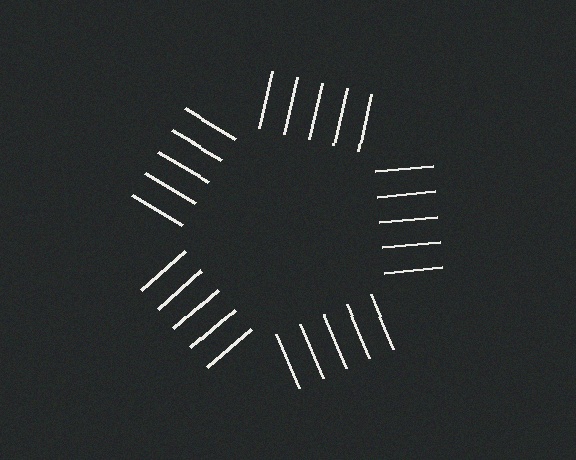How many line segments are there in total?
25 — 5 along each of the 5 edges.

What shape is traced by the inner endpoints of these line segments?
An illusory pentagon — the line segments terminate on its edges but no continuous stroke is drawn.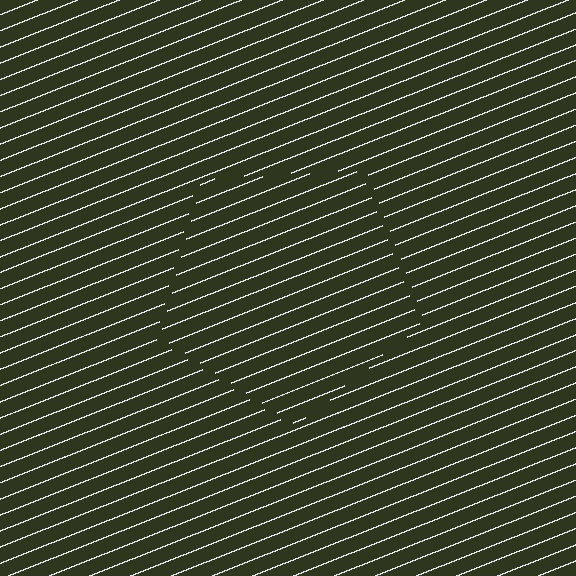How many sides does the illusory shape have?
5 sides — the line-ends trace a pentagon.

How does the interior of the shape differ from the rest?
The interior of the shape contains the same grating, shifted by half a period — the contour is defined by the phase discontinuity where line-ends from the inner and outer gratings abut.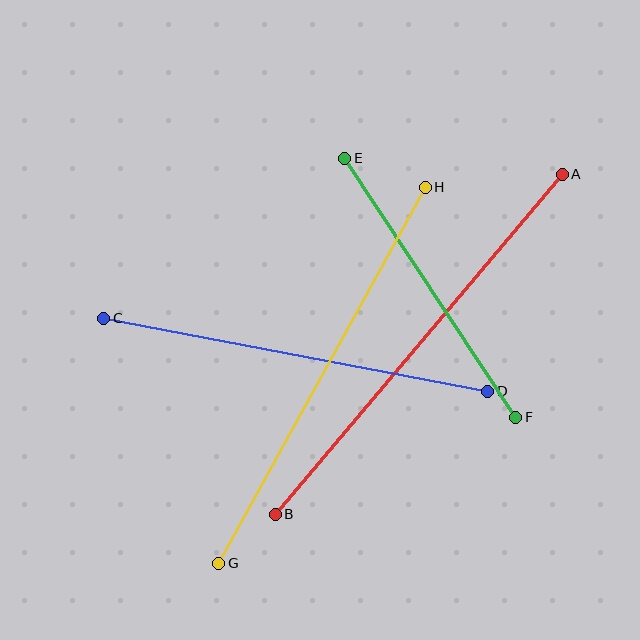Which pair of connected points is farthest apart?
Points A and B are farthest apart.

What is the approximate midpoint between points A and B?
The midpoint is at approximately (419, 344) pixels.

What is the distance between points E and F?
The distance is approximately 310 pixels.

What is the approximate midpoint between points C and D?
The midpoint is at approximately (296, 355) pixels.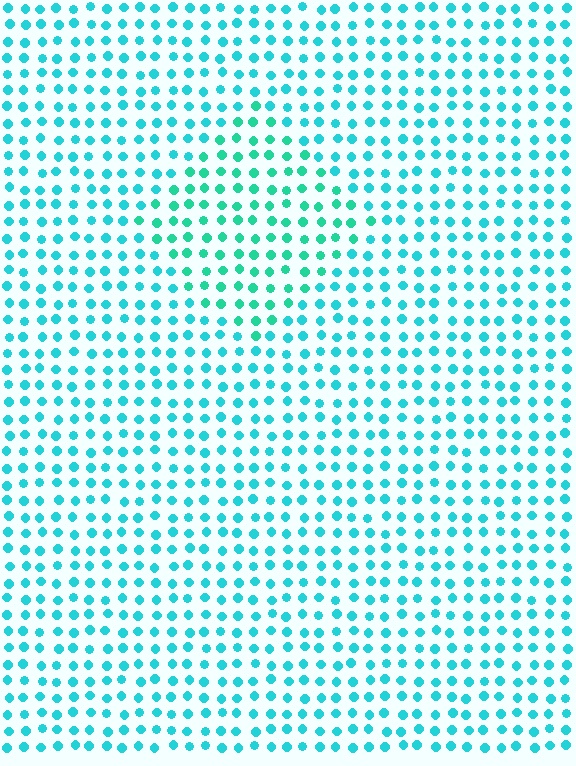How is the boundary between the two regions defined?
The boundary is defined purely by a slight shift in hue (about 21 degrees). Spacing, size, and orientation are identical on both sides.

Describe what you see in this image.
The image is filled with small cyan elements in a uniform arrangement. A diamond-shaped region is visible where the elements are tinted to a slightly different hue, forming a subtle color boundary.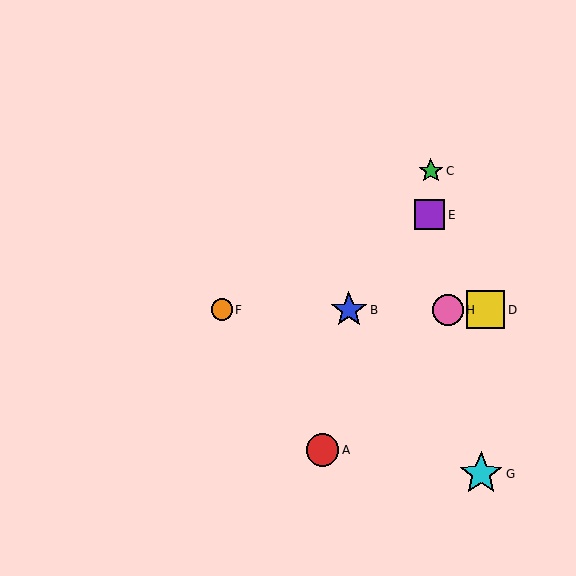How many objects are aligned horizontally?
4 objects (B, D, F, H) are aligned horizontally.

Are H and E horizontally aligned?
No, H is at y≈310 and E is at y≈215.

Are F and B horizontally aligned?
Yes, both are at y≈310.